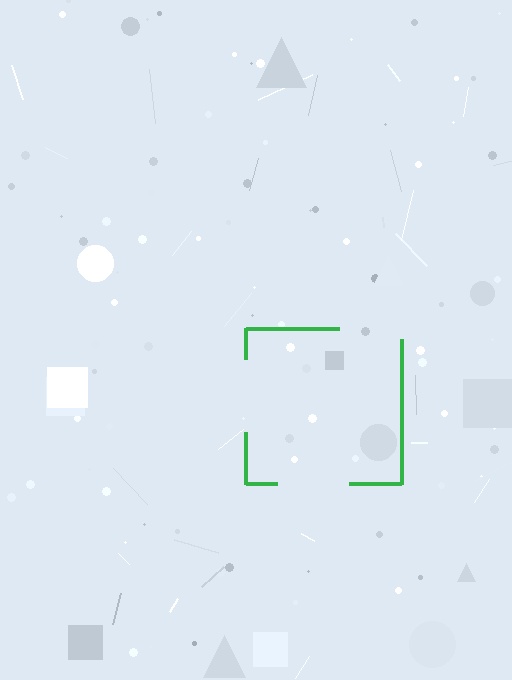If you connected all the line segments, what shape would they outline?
They would outline a square.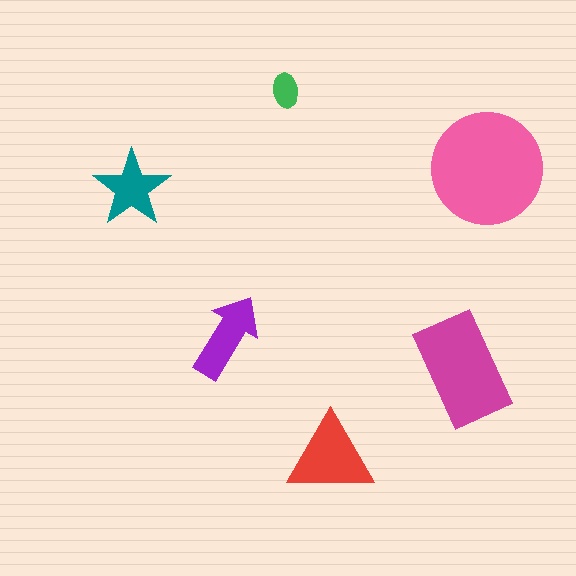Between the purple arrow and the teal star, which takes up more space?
The purple arrow.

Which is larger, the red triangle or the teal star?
The red triangle.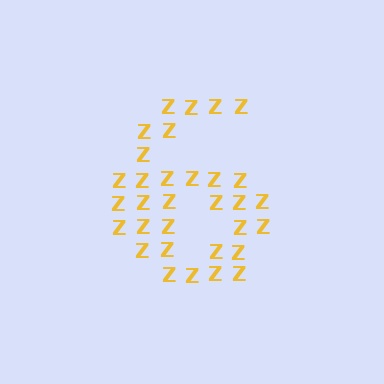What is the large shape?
The large shape is the digit 6.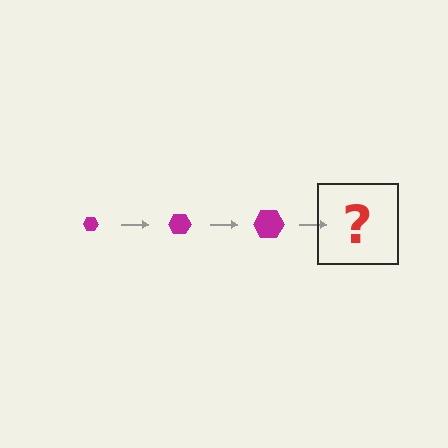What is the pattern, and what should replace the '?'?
The pattern is that the hexagon gets progressively larger each step. The '?' should be a magenta hexagon, larger than the previous one.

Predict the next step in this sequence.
The next step is a magenta hexagon, larger than the previous one.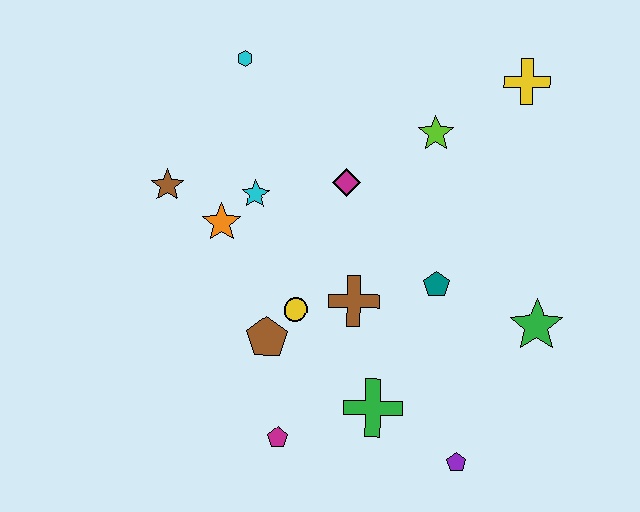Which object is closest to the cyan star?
The orange star is closest to the cyan star.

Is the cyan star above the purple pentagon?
Yes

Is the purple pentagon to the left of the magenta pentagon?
No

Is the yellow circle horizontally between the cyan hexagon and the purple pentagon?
Yes